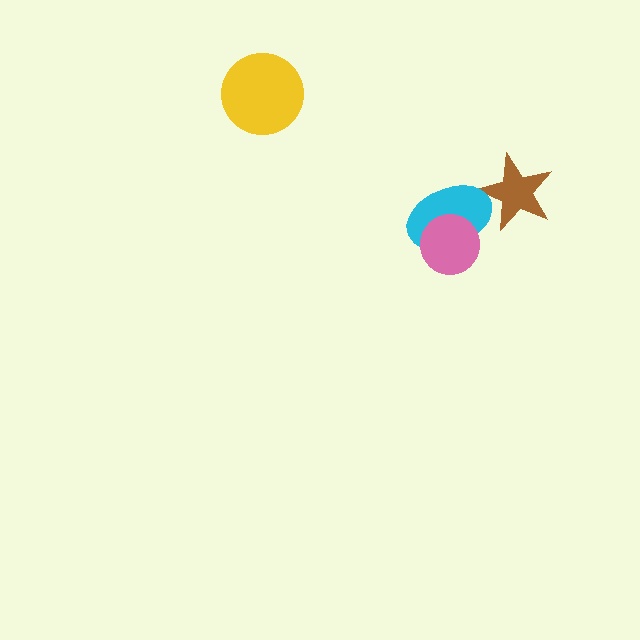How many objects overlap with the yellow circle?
0 objects overlap with the yellow circle.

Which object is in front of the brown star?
The cyan ellipse is in front of the brown star.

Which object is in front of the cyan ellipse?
The pink circle is in front of the cyan ellipse.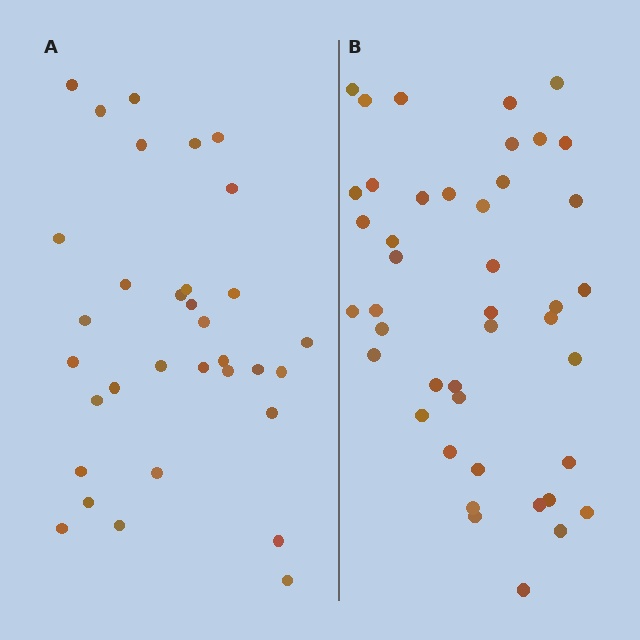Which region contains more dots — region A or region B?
Region B (the right region) has more dots.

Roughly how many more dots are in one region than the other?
Region B has roughly 10 or so more dots than region A.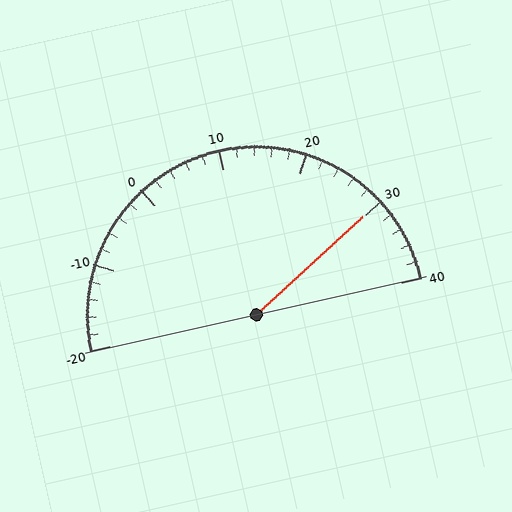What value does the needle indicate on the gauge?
The needle indicates approximately 30.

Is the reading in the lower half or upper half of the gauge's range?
The reading is in the upper half of the range (-20 to 40).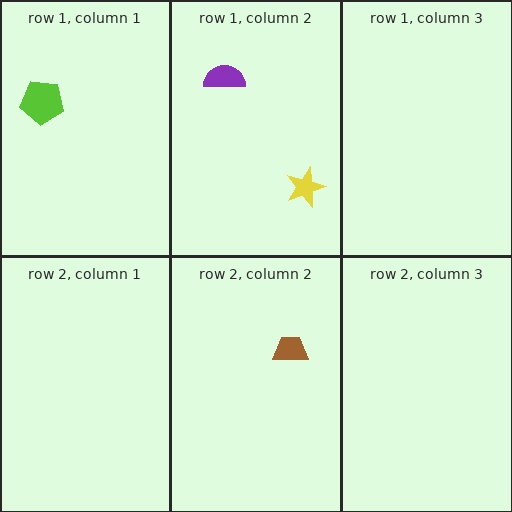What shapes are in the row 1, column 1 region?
The lime pentagon.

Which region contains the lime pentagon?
The row 1, column 1 region.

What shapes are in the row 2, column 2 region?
The brown trapezoid.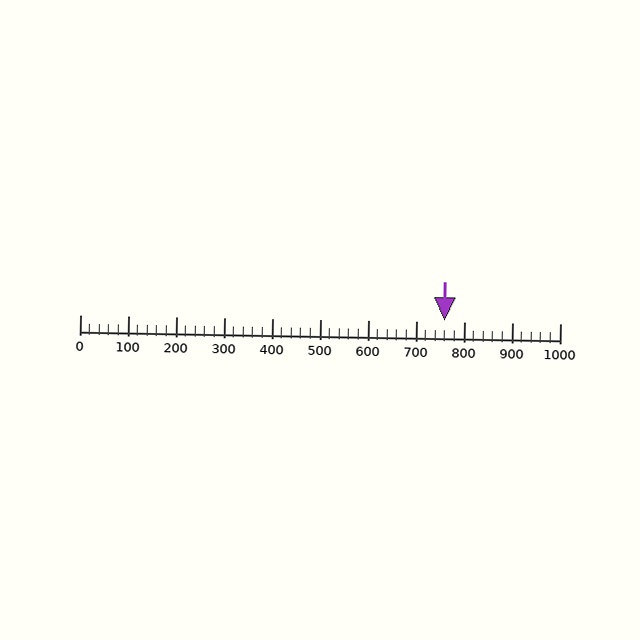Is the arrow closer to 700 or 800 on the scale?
The arrow is closer to 800.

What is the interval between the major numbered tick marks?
The major tick marks are spaced 100 units apart.